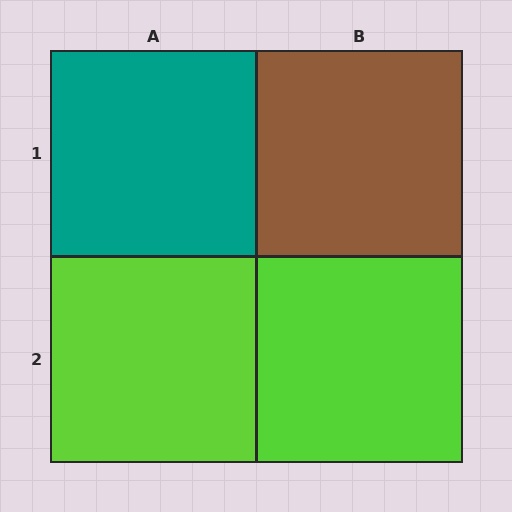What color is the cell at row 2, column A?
Lime.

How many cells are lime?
2 cells are lime.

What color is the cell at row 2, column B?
Lime.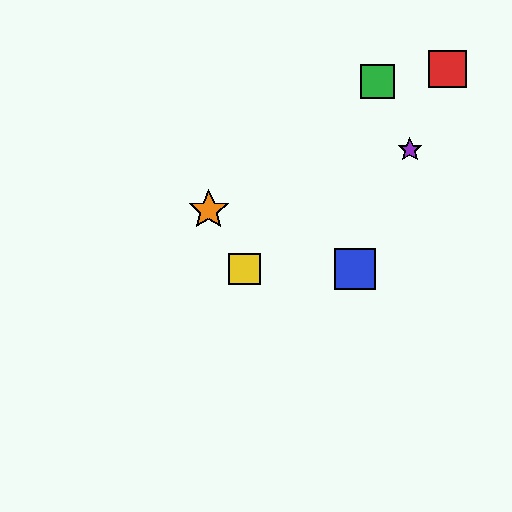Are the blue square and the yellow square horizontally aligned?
Yes, both are at y≈269.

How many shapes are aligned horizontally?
2 shapes (the blue square, the yellow square) are aligned horizontally.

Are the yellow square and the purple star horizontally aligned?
No, the yellow square is at y≈269 and the purple star is at y≈150.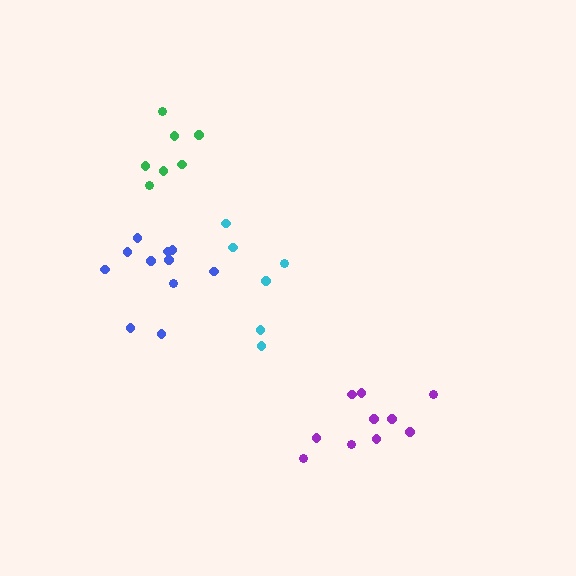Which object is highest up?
The green cluster is topmost.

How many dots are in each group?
Group 1: 6 dots, Group 2: 11 dots, Group 3: 10 dots, Group 4: 7 dots (34 total).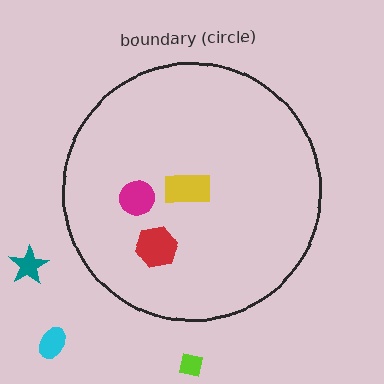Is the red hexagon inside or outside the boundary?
Inside.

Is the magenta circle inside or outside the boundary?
Inside.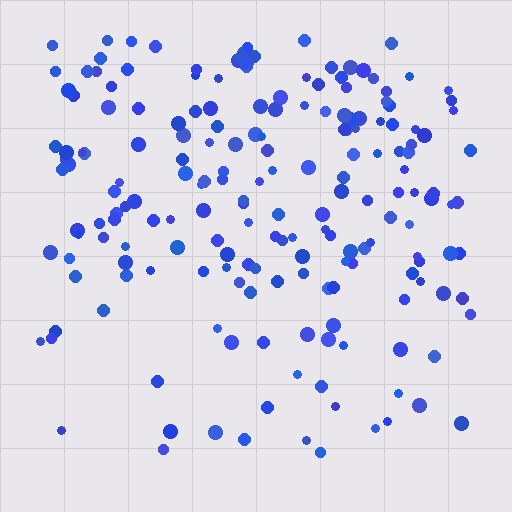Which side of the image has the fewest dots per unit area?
The bottom.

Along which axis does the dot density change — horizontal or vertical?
Vertical.